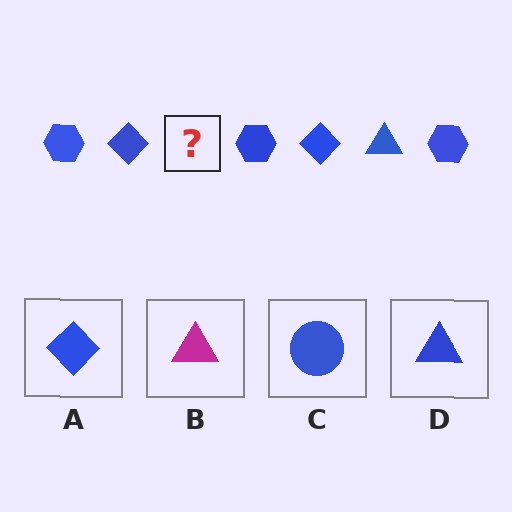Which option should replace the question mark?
Option D.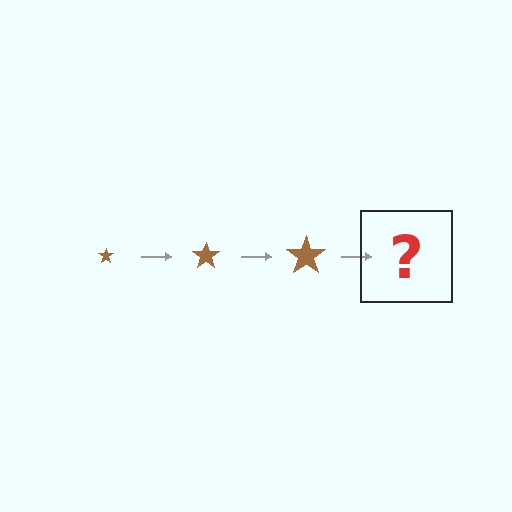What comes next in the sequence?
The next element should be a brown star, larger than the previous one.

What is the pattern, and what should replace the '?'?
The pattern is that the star gets progressively larger each step. The '?' should be a brown star, larger than the previous one.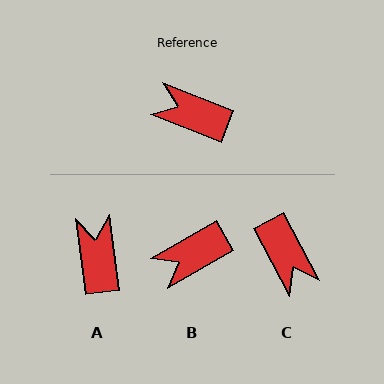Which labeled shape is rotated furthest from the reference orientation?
C, about 140 degrees away.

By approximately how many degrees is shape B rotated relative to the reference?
Approximately 52 degrees counter-clockwise.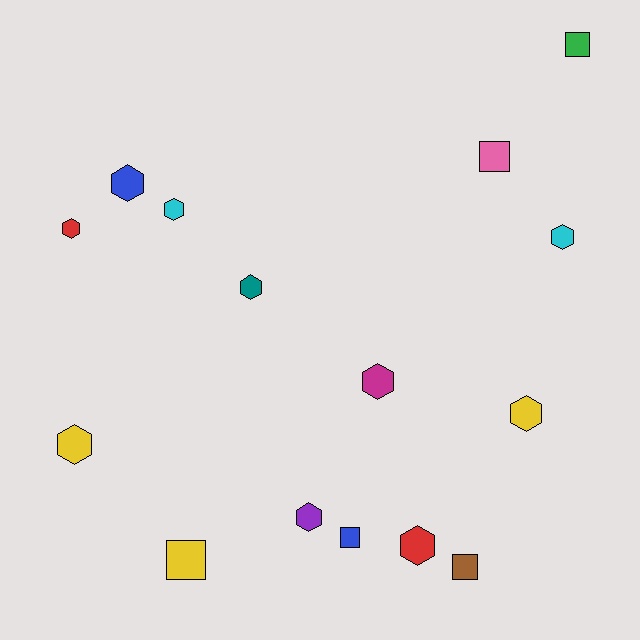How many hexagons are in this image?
There are 10 hexagons.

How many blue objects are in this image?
There are 2 blue objects.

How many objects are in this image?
There are 15 objects.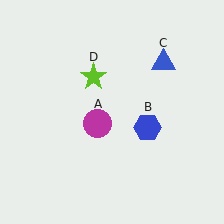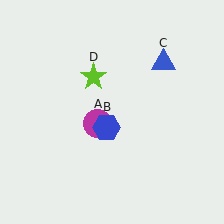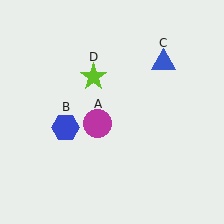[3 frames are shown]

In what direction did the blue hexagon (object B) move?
The blue hexagon (object B) moved left.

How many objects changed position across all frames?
1 object changed position: blue hexagon (object B).